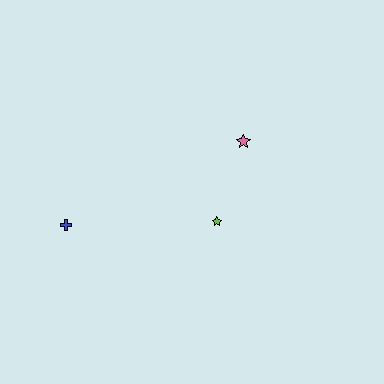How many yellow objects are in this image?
There are no yellow objects.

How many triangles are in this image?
There are no triangles.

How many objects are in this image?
There are 3 objects.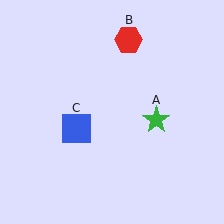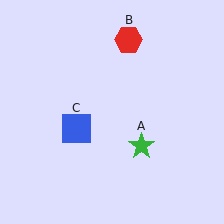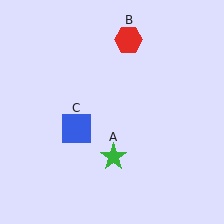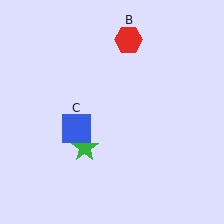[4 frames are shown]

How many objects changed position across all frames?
1 object changed position: green star (object A).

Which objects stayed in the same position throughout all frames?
Red hexagon (object B) and blue square (object C) remained stationary.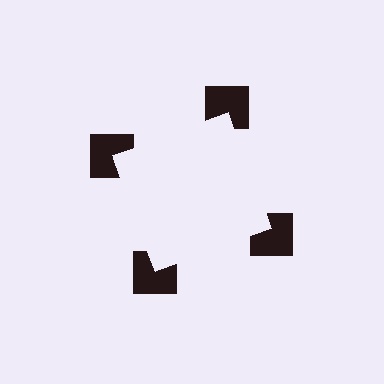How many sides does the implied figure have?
4 sides.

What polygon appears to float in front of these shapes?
An illusory square — its edges are inferred from the aligned wedge cuts in the notched squares, not physically drawn.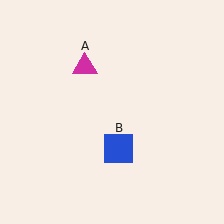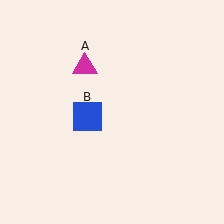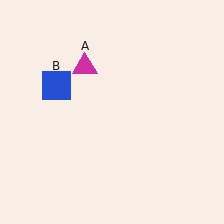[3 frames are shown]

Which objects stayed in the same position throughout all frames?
Magenta triangle (object A) remained stationary.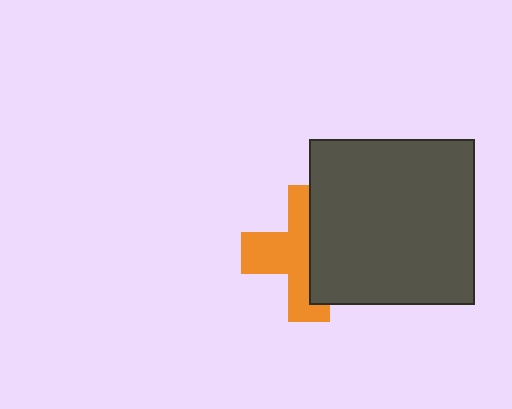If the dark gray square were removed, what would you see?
You would see the complete orange cross.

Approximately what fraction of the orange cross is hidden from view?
Roughly 46% of the orange cross is hidden behind the dark gray square.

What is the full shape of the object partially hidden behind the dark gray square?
The partially hidden object is an orange cross.